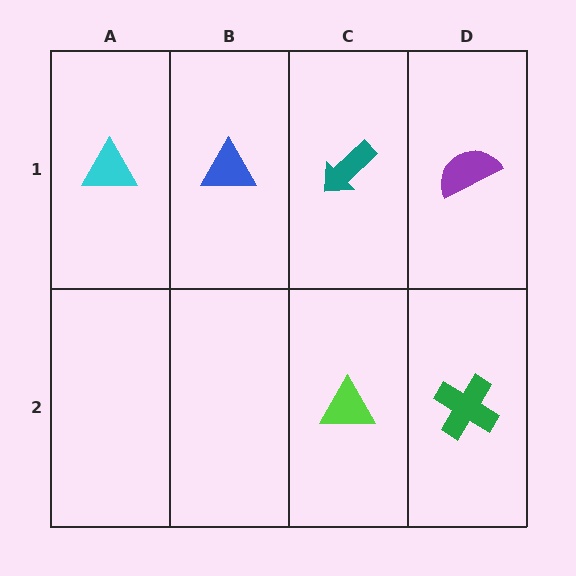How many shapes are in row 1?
4 shapes.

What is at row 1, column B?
A blue triangle.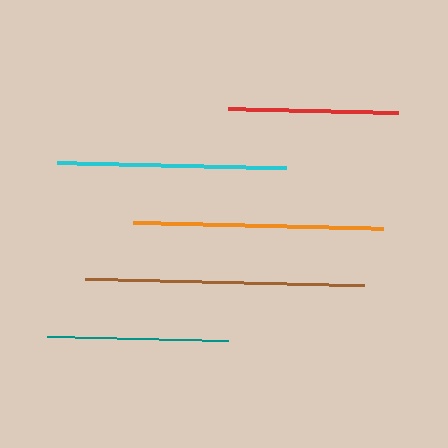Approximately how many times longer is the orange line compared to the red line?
The orange line is approximately 1.5 times the length of the red line.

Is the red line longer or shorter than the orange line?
The orange line is longer than the red line.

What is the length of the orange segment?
The orange segment is approximately 250 pixels long.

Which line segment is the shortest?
The red line is the shortest at approximately 170 pixels.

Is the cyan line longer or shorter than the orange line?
The orange line is longer than the cyan line.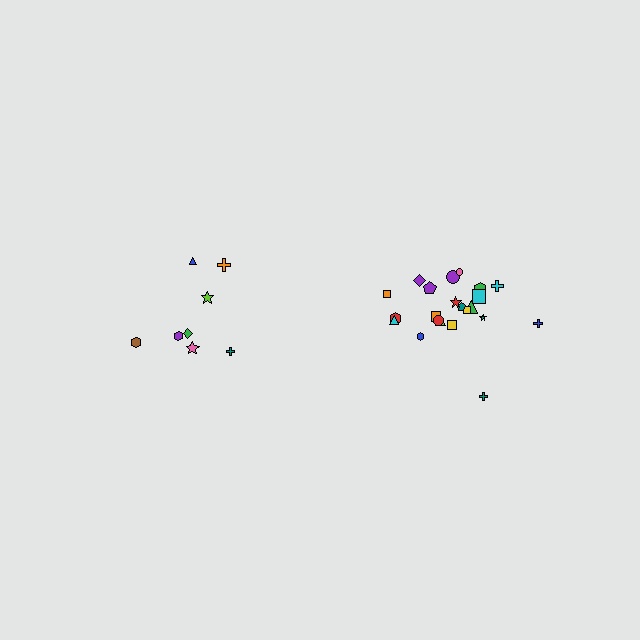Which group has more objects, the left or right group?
The right group.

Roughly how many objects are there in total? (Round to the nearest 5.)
Roughly 30 objects in total.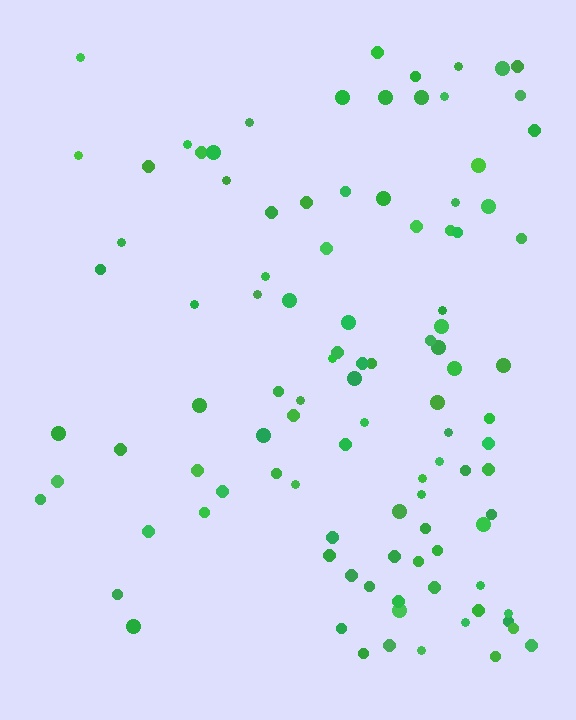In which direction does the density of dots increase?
From left to right, with the right side densest.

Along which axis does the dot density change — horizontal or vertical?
Horizontal.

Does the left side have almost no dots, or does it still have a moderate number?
Still a moderate number, just noticeably fewer than the right.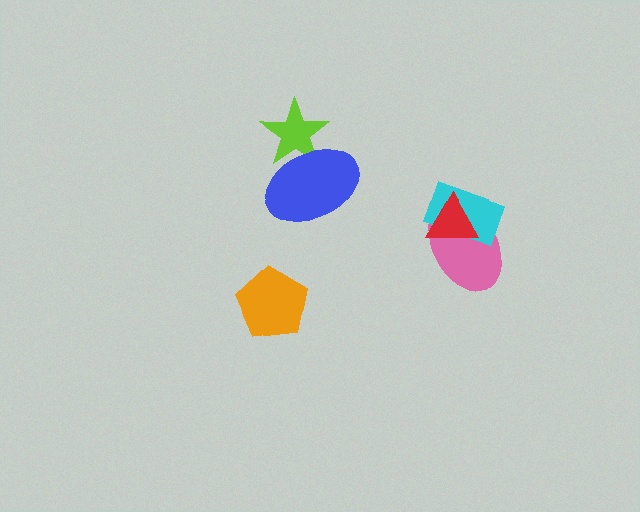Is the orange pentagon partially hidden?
No, no other shape covers it.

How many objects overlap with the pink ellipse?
2 objects overlap with the pink ellipse.